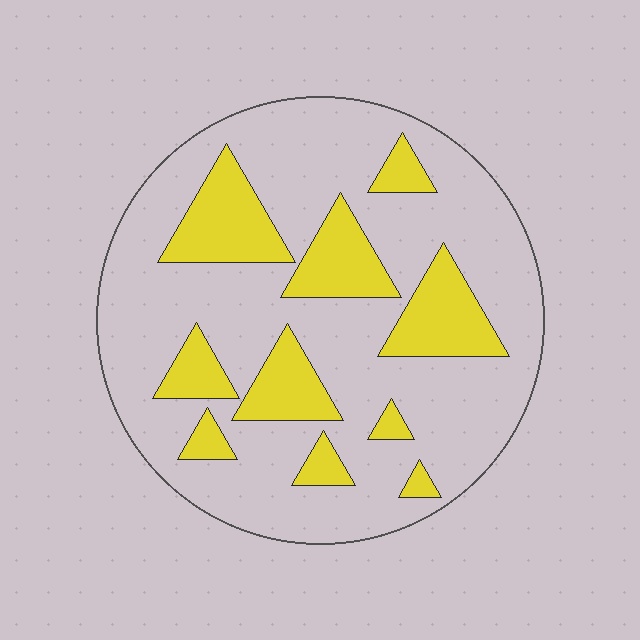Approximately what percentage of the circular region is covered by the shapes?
Approximately 25%.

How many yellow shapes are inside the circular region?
10.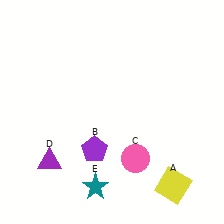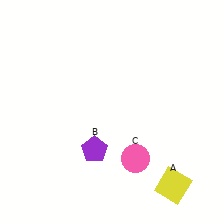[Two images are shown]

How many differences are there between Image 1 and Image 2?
There are 2 differences between the two images.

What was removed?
The purple triangle (D), the teal star (E) were removed in Image 2.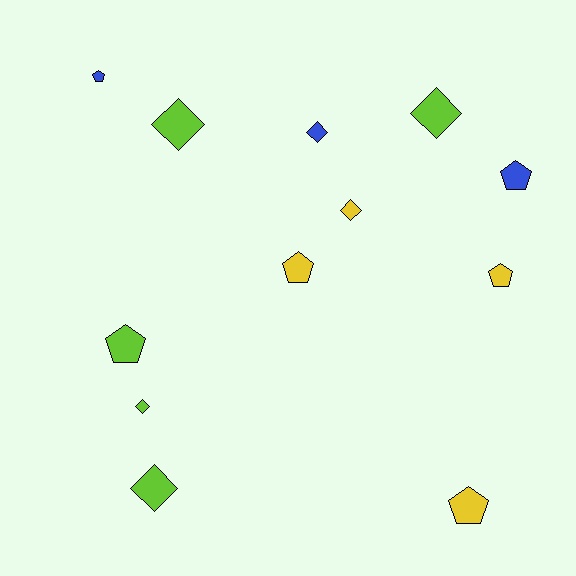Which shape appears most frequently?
Pentagon, with 6 objects.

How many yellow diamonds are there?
There is 1 yellow diamond.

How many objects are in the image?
There are 12 objects.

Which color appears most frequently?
Lime, with 5 objects.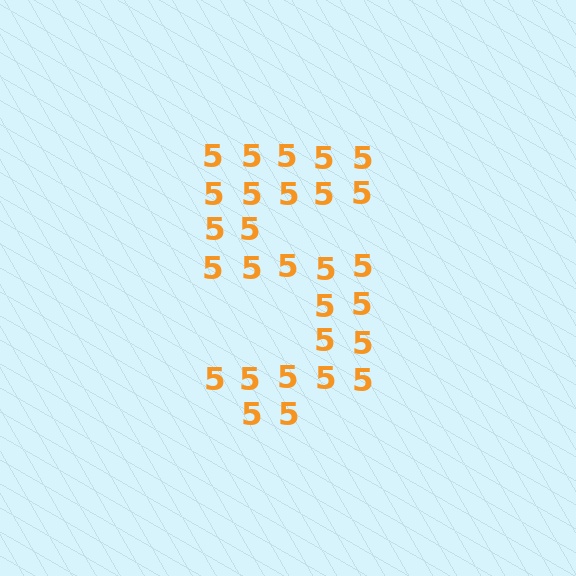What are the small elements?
The small elements are digit 5's.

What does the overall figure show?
The overall figure shows the digit 5.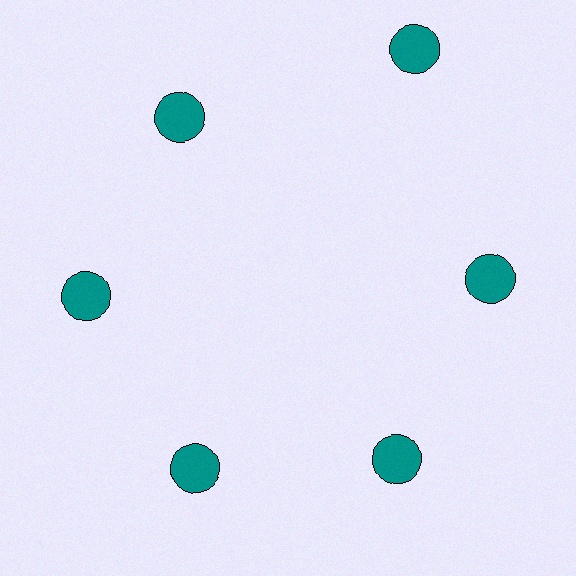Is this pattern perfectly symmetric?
No. The 6 teal circles are arranged in a ring, but one element near the 1 o'clock position is pushed outward from the center, breaking the 6-fold rotational symmetry.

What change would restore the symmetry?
The symmetry would be restored by moving it inward, back onto the ring so that all 6 circles sit at equal angles and equal distance from the center.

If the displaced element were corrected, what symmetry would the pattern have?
It would have 6-fold rotational symmetry — the pattern would map onto itself every 60 degrees.